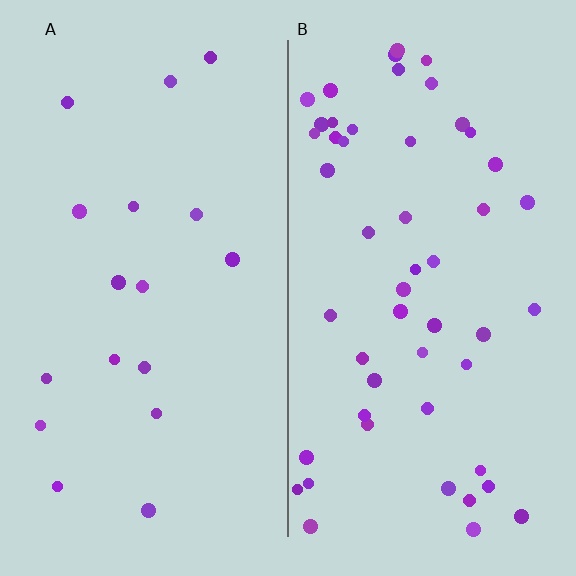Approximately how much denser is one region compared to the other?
Approximately 2.9× — region B over region A.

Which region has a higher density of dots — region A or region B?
B (the right).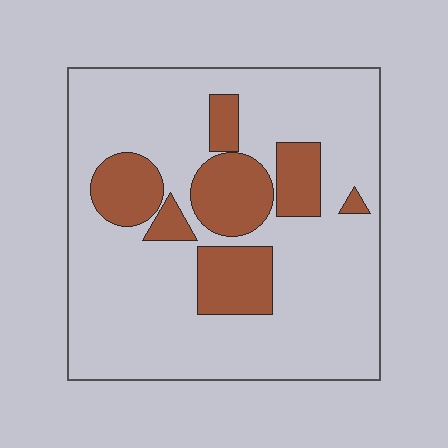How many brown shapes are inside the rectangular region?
7.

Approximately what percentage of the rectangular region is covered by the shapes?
Approximately 20%.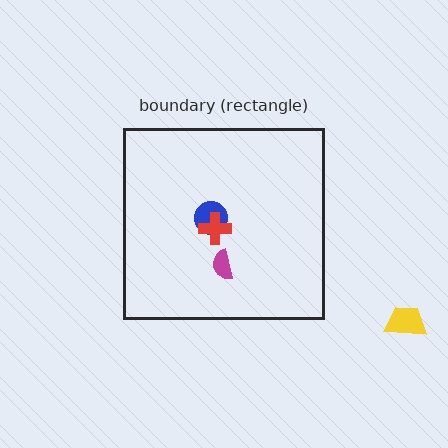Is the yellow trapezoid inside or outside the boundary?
Outside.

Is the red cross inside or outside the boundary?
Inside.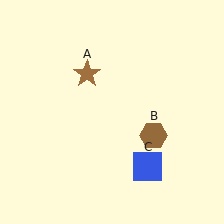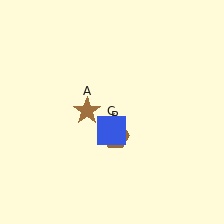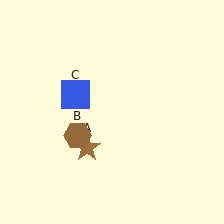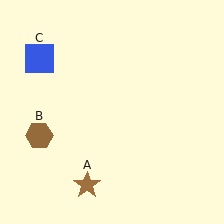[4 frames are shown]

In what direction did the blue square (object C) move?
The blue square (object C) moved up and to the left.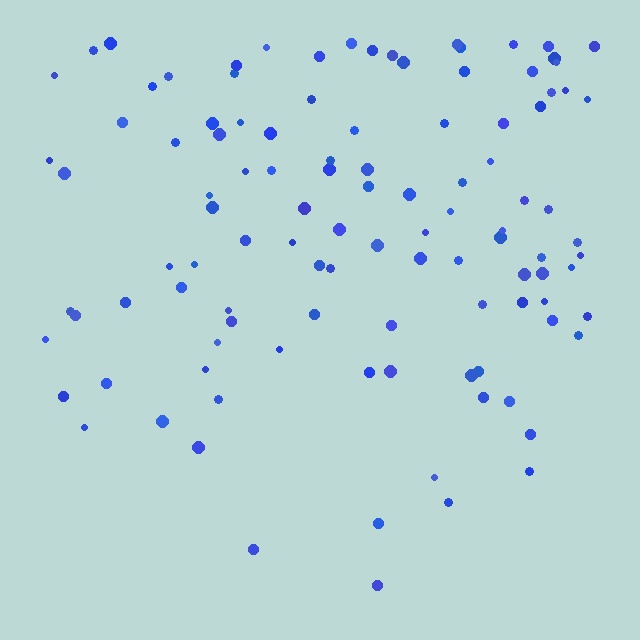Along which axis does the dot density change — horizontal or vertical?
Vertical.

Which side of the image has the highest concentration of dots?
The top.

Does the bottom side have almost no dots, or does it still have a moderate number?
Still a moderate number, just noticeably fewer than the top.